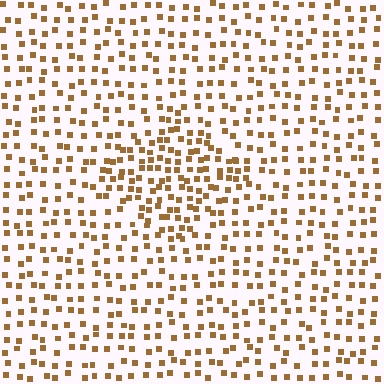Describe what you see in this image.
The image contains small brown elements arranged at two different densities. A diamond-shaped region is visible where the elements are more densely packed than the surrounding area.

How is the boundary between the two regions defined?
The boundary is defined by a change in element density (approximately 1.7x ratio). All elements are the same color, size, and shape.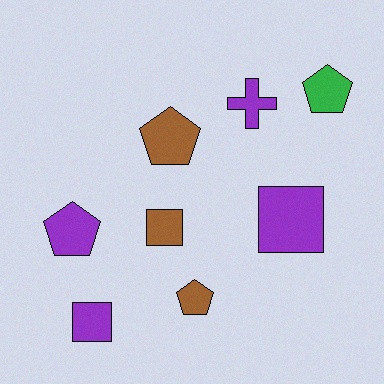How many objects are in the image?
There are 8 objects.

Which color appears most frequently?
Purple, with 4 objects.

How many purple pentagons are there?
There is 1 purple pentagon.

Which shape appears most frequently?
Pentagon, with 4 objects.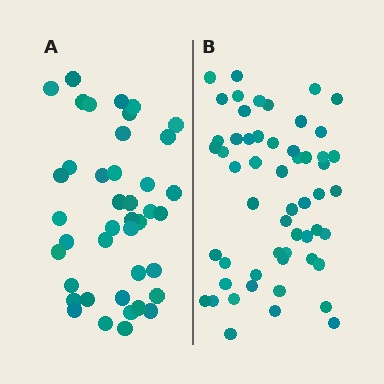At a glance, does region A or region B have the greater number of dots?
Region B (the right region) has more dots.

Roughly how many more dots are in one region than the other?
Region B has approximately 15 more dots than region A.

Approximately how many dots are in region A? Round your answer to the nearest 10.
About 40 dots. (The exact count is 41, which rounds to 40.)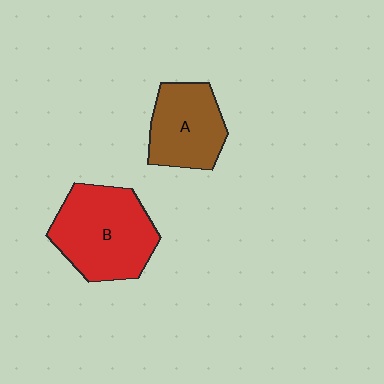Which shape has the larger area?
Shape B (red).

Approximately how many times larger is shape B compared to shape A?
Approximately 1.4 times.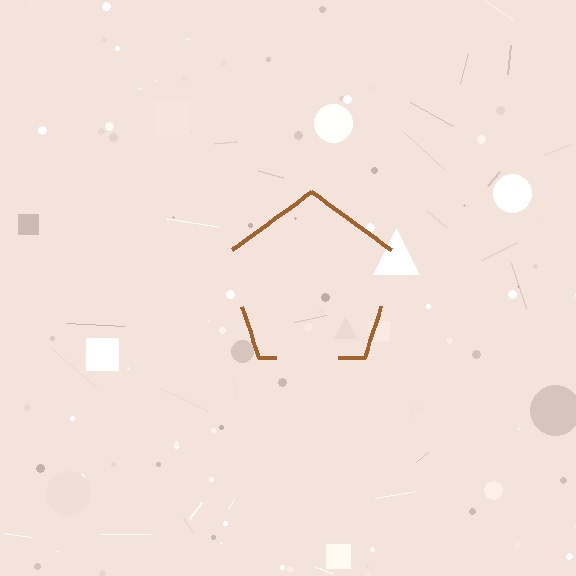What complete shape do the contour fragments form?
The contour fragments form a pentagon.